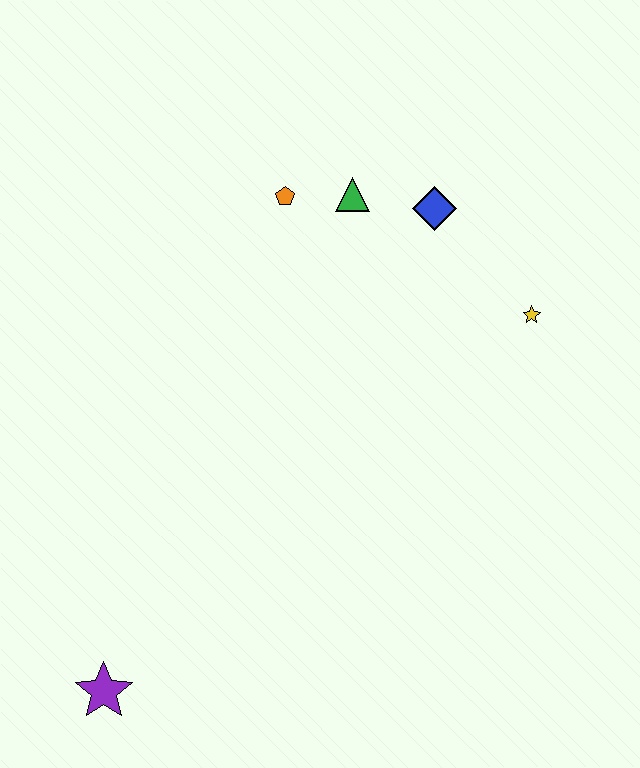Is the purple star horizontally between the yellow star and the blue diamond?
No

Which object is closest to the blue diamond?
The green triangle is closest to the blue diamond.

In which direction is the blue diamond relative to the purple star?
The blue diamond is above the purple star.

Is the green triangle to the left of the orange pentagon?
No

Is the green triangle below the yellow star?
No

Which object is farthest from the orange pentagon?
The purple star is farthest from the orange pentagon.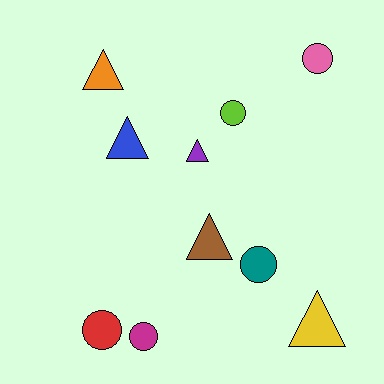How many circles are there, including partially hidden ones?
There are 5 circles.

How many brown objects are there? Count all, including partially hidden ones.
There is 1 brown object.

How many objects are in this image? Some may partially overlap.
There are 10 objects.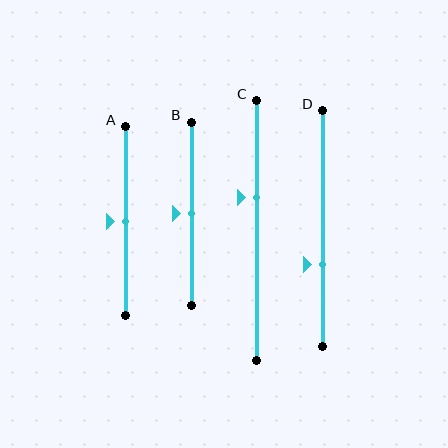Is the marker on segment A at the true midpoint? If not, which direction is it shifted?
Yes, the marker on segment A is at the true midpoint.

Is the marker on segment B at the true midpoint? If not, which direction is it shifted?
Yes, the marker on segment B is at the true midpoint.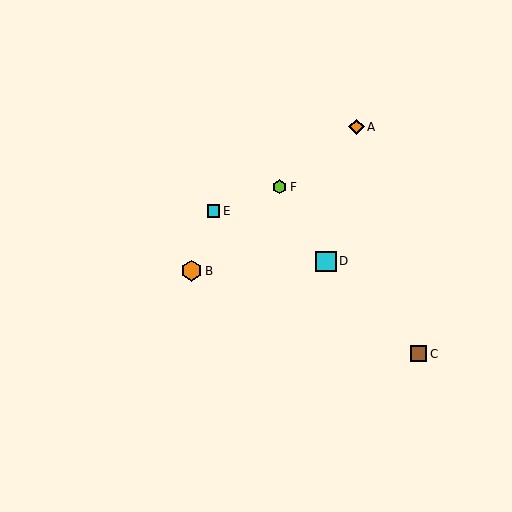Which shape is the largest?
The orange hexagon (labeled B) is the largest.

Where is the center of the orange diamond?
The center of the orange diamond is at (356, 127).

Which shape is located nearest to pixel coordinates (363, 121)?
The orange diamond (labeled A) at (356, 127) is nearest to that location.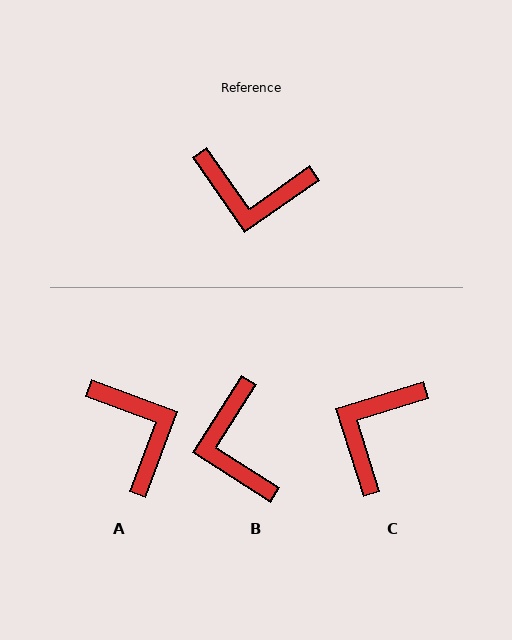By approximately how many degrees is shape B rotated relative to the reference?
Approximately 67 degrees clockwise.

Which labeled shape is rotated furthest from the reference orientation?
A, about 125 degrees away.